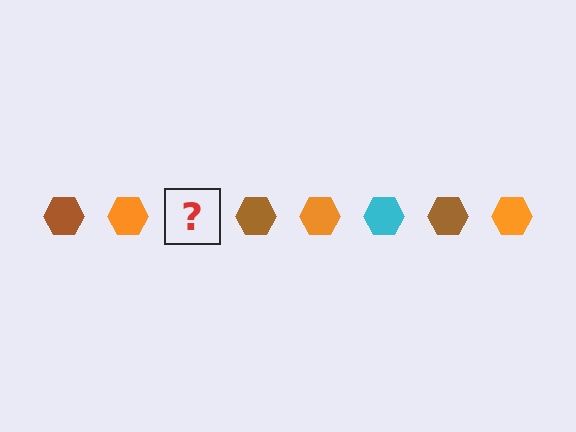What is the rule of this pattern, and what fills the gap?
The rule is that the pattern cycles through brown, orange, cyan hexagons. The gap should be filled with a cyan hexagon.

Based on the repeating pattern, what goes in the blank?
The blank should be a cyan hexagon.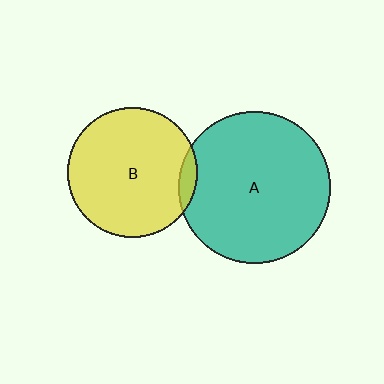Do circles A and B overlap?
Yes.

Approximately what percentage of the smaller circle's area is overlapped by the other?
Approximately 5%.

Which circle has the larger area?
Circle A (teal).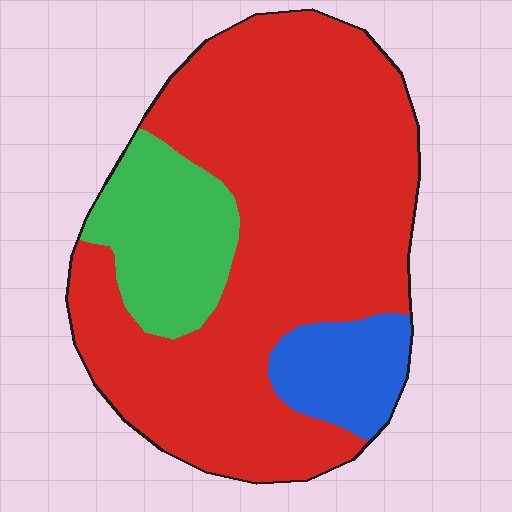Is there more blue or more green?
Green.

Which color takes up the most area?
Red, at roughly 75%.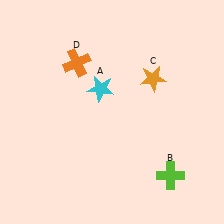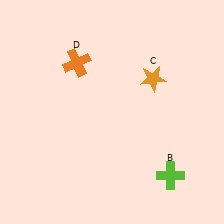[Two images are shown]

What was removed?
The cyan star (A) was removed in Image 2.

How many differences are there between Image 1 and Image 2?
There is 1 difference between the two images.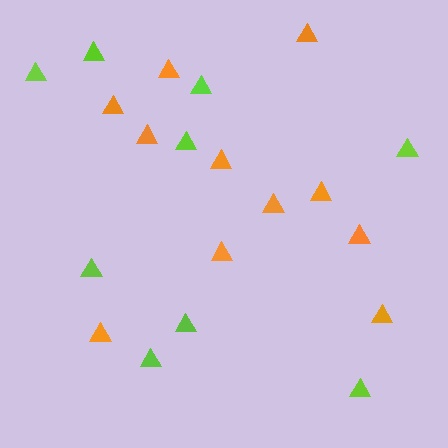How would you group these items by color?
There are 2 groups: one group of orange triangles (11) and one group of lime triangles (9).